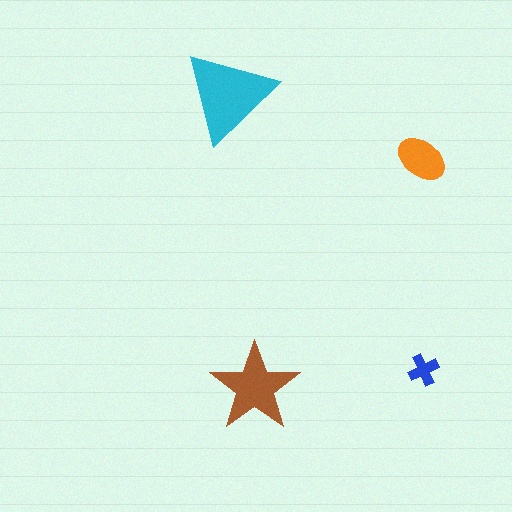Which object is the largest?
The cyan triangle.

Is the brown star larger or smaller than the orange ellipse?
Larger.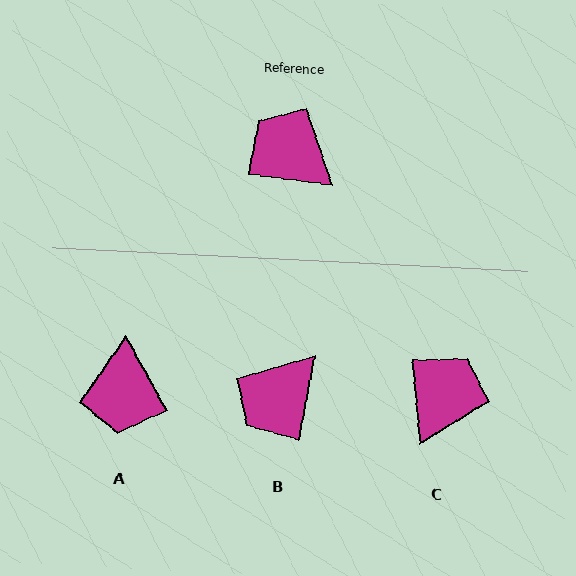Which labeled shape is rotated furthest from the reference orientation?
A, about 126 degrees away.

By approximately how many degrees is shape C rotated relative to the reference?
Approximately 77 degrees clockwise.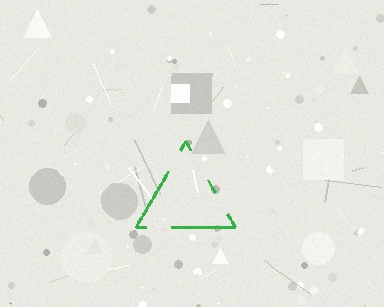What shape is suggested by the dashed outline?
The dashed outline suggests a triangle.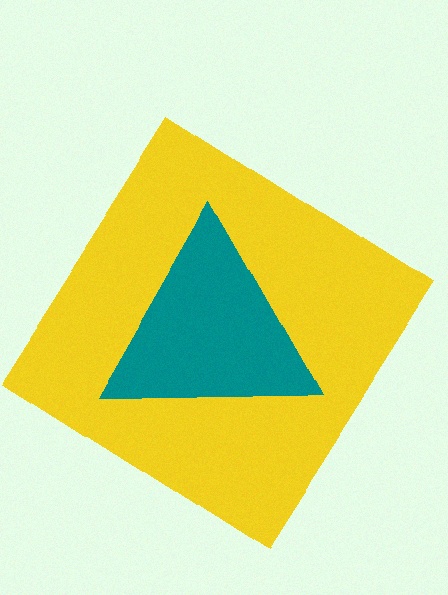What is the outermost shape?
The yellow diamond.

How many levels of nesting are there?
2.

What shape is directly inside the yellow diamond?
The teal triangle.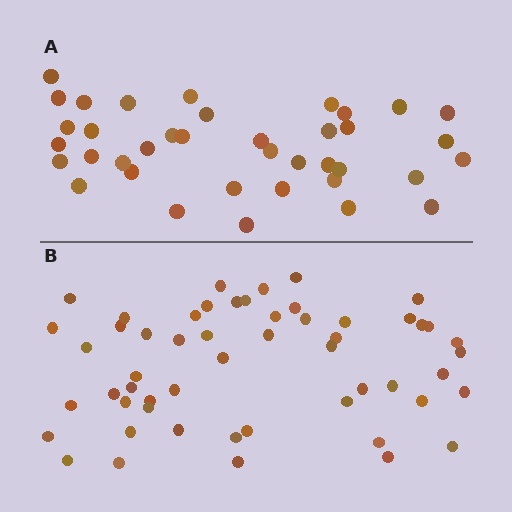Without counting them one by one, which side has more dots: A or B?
Region B (the bottom region) has more dots.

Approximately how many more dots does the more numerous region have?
Region B has approximately 15 more dots than region A.